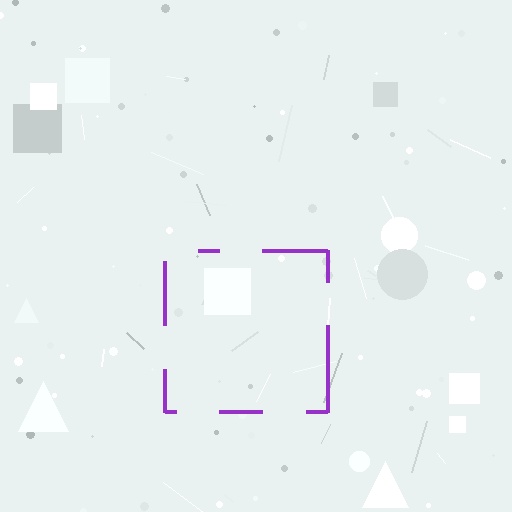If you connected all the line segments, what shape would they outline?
They would outline a square.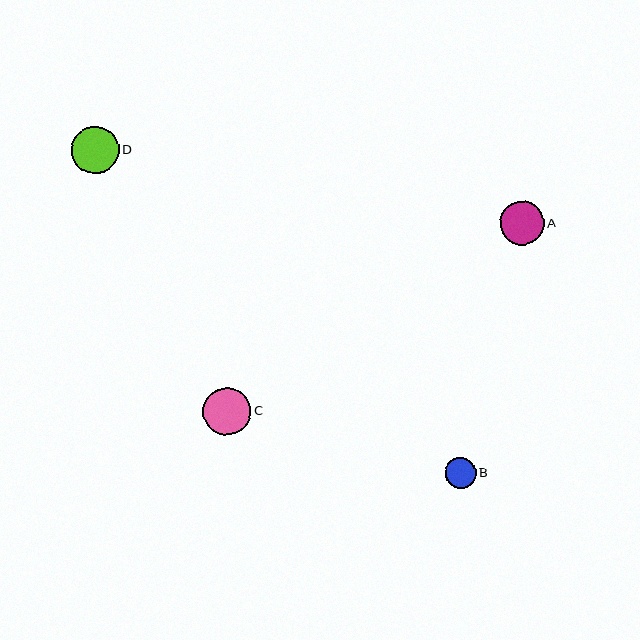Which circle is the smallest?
Circle B is the smallest with a size of approximately 31 pixels.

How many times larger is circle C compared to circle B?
Circle C is approximately 1.5 times the size of circle B.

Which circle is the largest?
Circle C is the largest with a size of approximately 48 pixels.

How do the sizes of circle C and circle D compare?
Circle C and circle D are approximately the same size.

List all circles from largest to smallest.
From largest to smallest: C, D, A, B.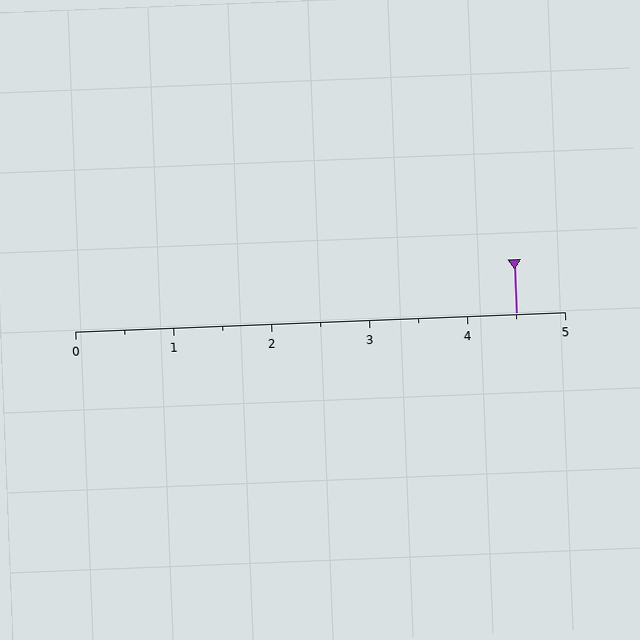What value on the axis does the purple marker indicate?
The marker indicates approximately 4.5.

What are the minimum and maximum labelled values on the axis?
The axis runs from 0 to 5.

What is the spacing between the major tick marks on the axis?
The major ticks are spaced 1 apart.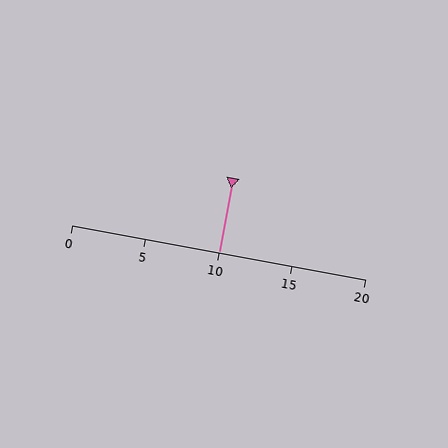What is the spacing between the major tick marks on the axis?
The major ticks are spaced 5 apart.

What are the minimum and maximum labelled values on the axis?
The axis runs from 0 to 20.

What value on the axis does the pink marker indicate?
The marker indicates approximately 10.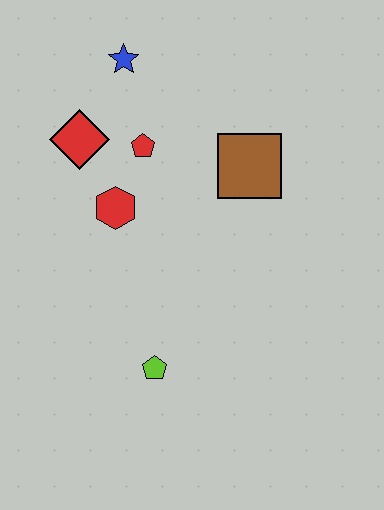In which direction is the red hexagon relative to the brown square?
The red hexagon is to the left of the brown square.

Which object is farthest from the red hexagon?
The lime pentagon is farthest from the red hexagon.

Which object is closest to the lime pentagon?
The red hexagon is closest to the lime pentagon.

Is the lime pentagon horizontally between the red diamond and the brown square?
Yes